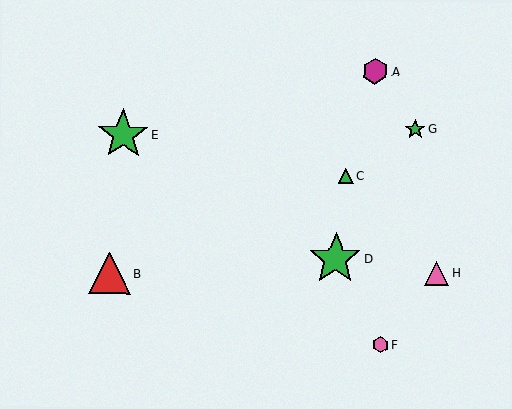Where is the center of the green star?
The center of the green star is at (123, 135).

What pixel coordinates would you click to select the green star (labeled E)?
Click at (123, 135) to select the green star E.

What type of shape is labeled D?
Shape D is a green star.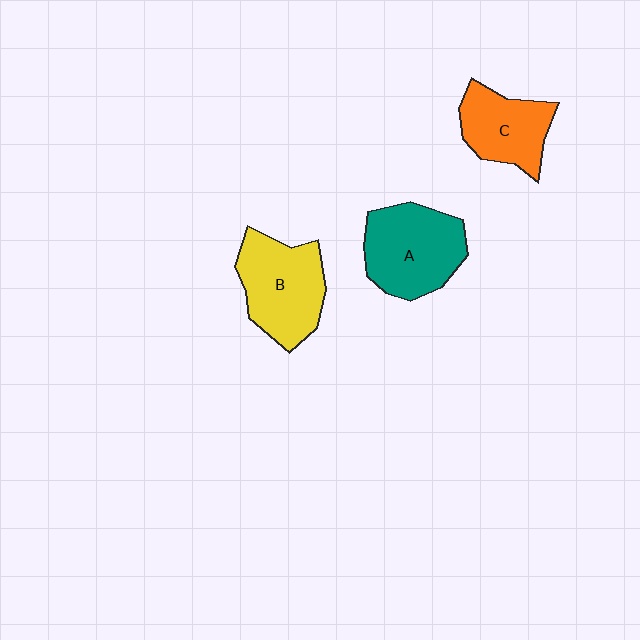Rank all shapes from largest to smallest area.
From largest to smallest: A (teal), B (yellow), C (orange).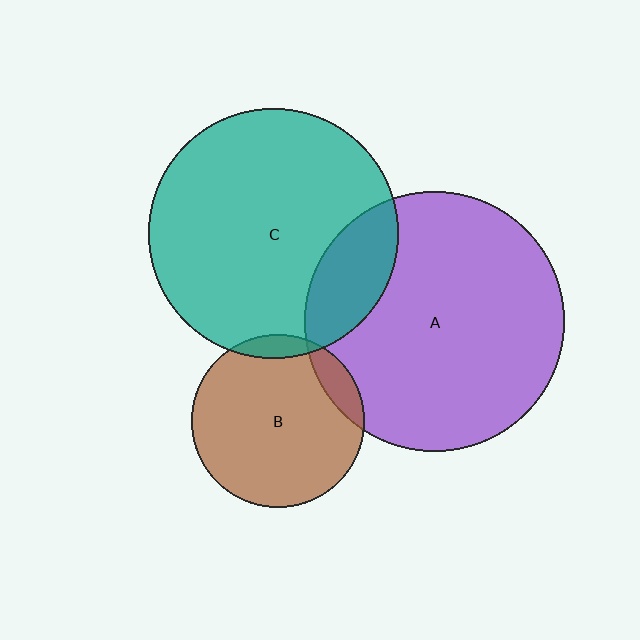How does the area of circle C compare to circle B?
Approximately 2.1 times.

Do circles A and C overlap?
Yes.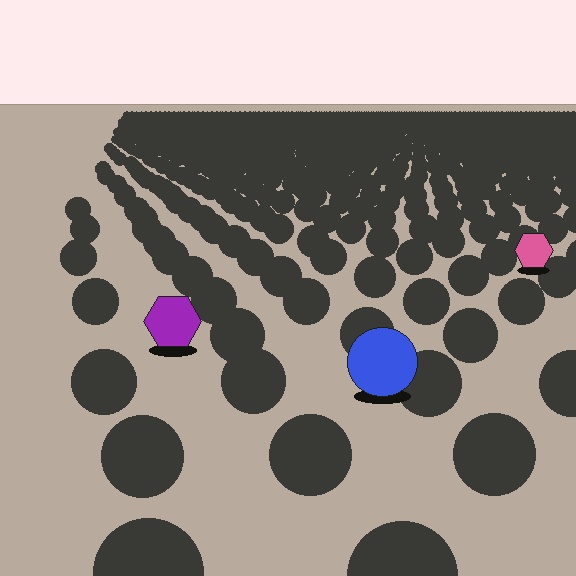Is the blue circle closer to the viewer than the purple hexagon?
Yes. The blue circle is closer — you can tell from the texture gradient: the ground texture is coarser near it.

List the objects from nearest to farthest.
From nearest to farthest: the blue circle, the purple hexagon, the pink hexagon.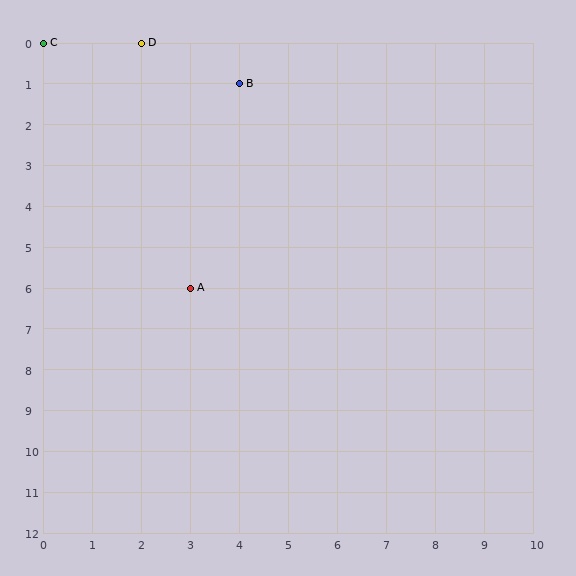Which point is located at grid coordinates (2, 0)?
Point D is at (2, 0).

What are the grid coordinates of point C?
Point C is at grid coordinates (0, 0).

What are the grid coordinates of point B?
Point B is at grid coordinates (4, 1).